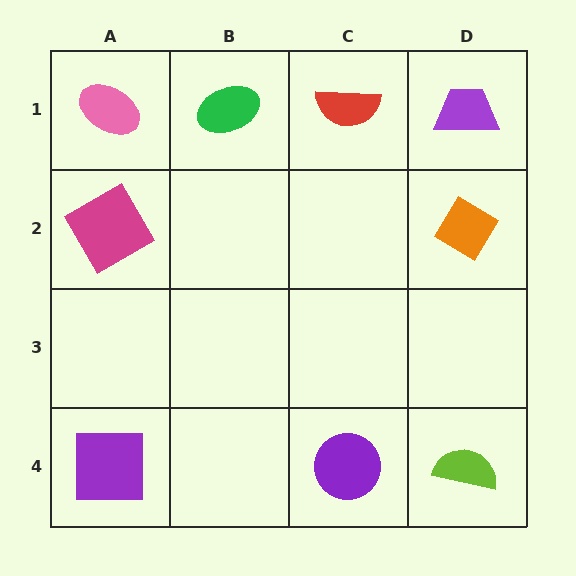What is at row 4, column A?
A purple square.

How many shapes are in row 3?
0 shapes.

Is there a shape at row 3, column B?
No, that cell is empty.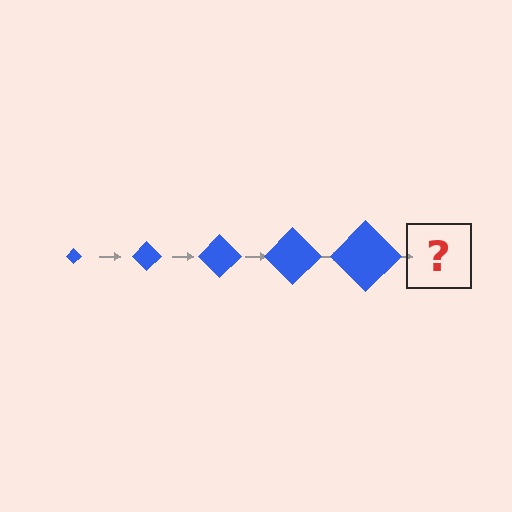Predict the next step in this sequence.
The next step is a blue diamond, larger than the previous one.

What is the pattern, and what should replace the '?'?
The pattern is that the diamond gets progressively larger each step. The '?' should be a blue diamond, larger than the previous one.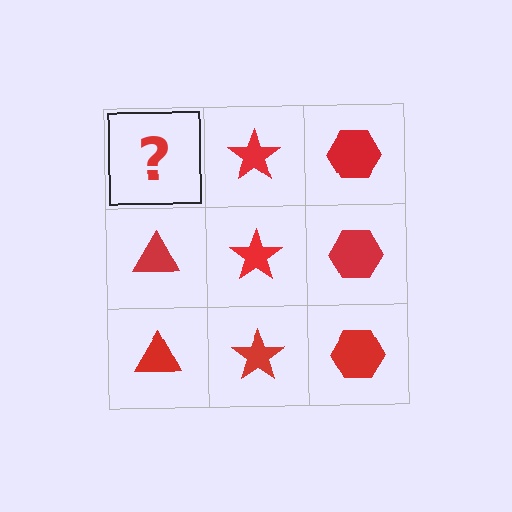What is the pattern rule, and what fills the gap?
The rule is that each column has a consistent shape. The gap should be filled with a red triangle.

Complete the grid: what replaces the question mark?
The question mark should be replaced with a red triangle.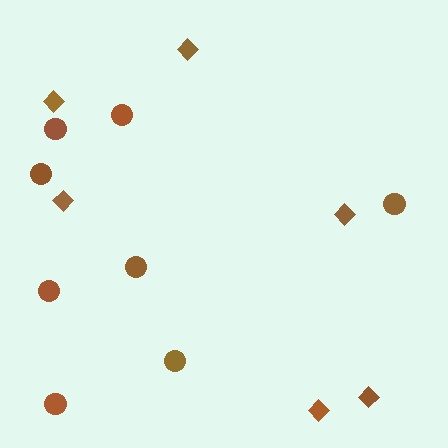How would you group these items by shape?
There are 2 groups: one group of circles (8) and one group of diamonds (6).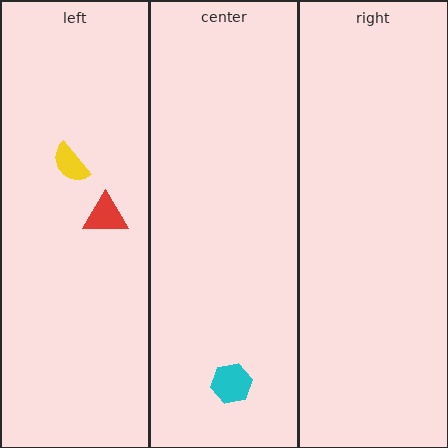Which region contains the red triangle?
The left region.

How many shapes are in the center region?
1.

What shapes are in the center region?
The cyan hexagon.